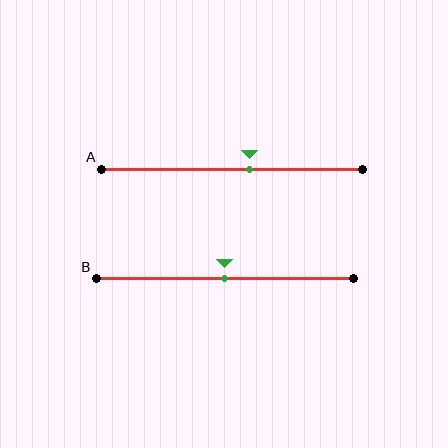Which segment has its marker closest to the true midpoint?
Segment B has its marker closest to the true midpoint.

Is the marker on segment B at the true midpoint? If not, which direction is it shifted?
Yes, the marker on segment B is at the true midpoint.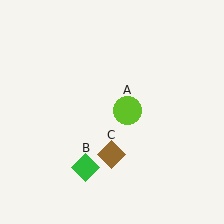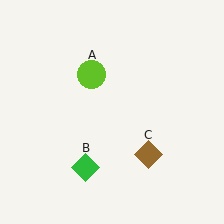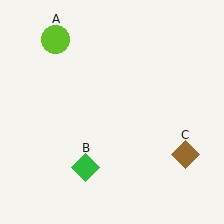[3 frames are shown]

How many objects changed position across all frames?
2 objects changed position: lime circle (object A), brown diamond (object C).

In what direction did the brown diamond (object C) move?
The brown diamond (object C) moved right.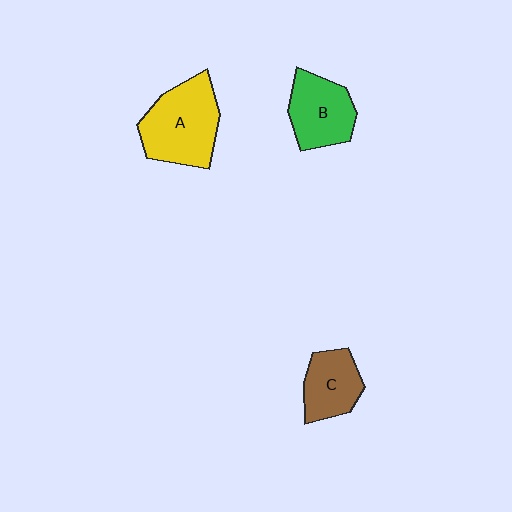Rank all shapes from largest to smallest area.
From largest to smallest: A (yellow), B (green), C (brown).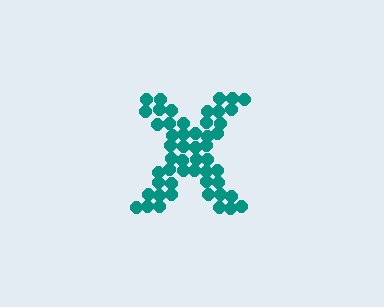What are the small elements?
The small elements are circles.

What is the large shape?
The large shape is the letter X.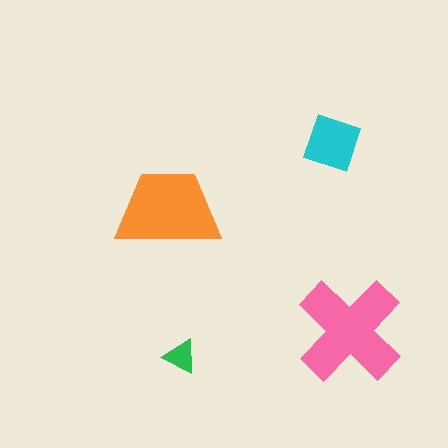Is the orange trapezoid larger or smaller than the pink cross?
Smaller.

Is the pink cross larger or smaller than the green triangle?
Larger.